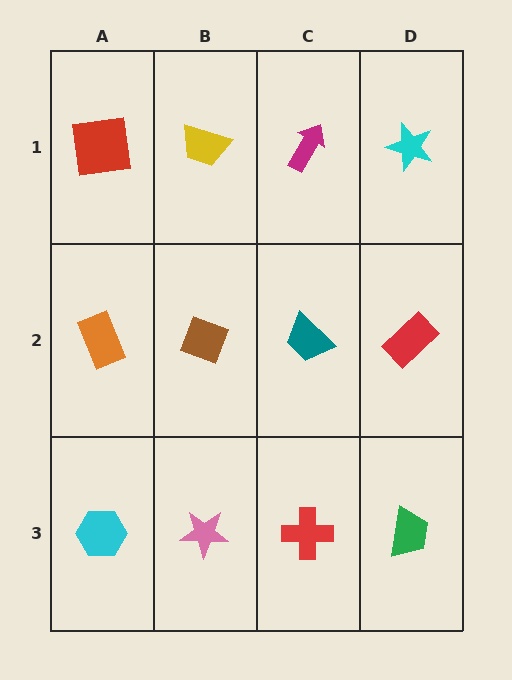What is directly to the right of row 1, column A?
A yellow trapezoid.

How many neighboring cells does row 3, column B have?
3.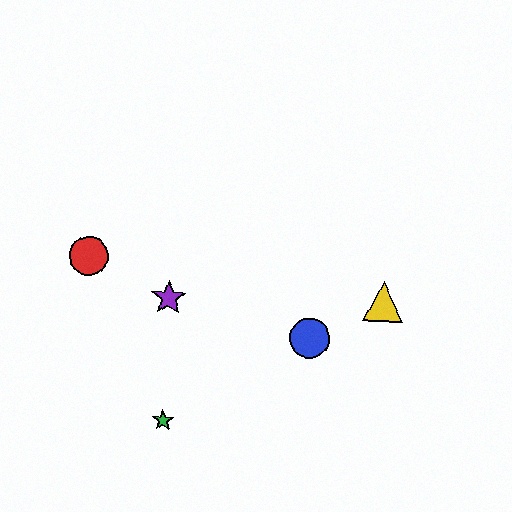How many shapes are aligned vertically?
2 shapes (the green star, the purple star) are aligned vertically.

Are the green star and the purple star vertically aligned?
Yes, both are at x≈163.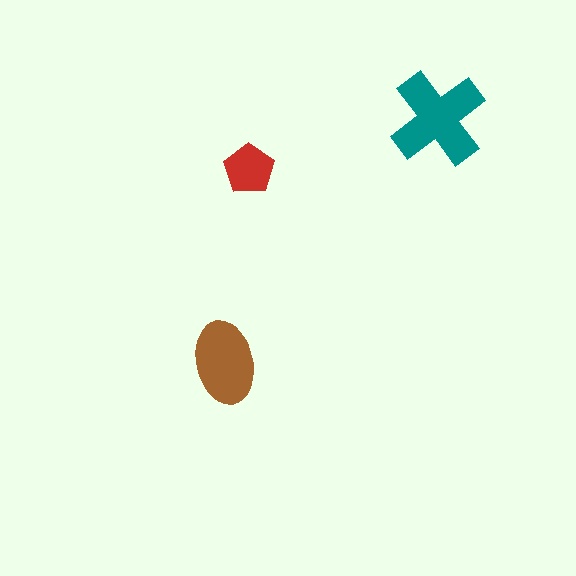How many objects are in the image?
There are 3 objects in the image.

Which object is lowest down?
The brown ellipse is bottommost.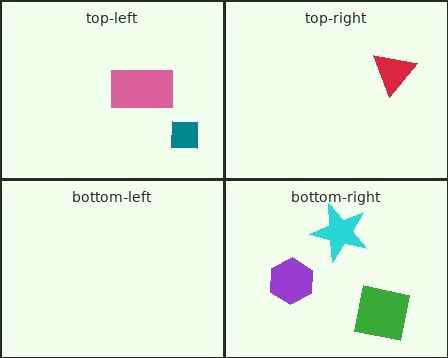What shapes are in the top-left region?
The teal square, the pink rectangle.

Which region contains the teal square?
The top-left region.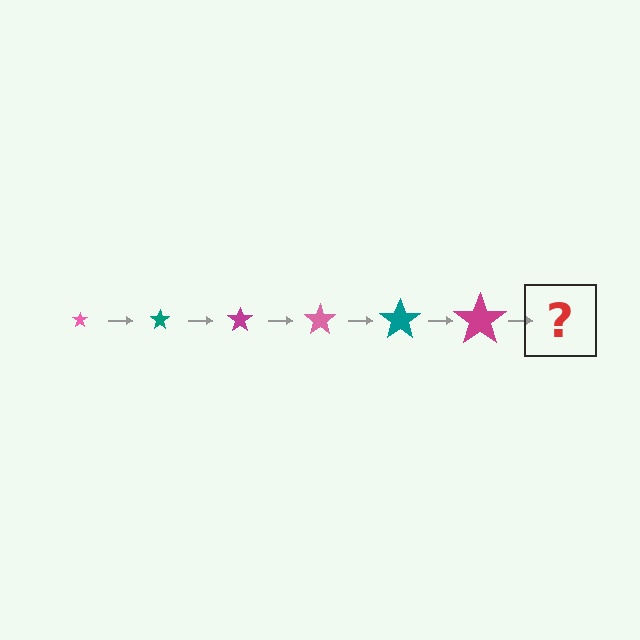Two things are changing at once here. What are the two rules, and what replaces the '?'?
The two rules are that the star grows larger each step and the color cycles through pink, teal, and magenta. The '?' should be a pink star, larger than the previous one.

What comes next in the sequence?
The next element should be a pink star, larger than the previous one.